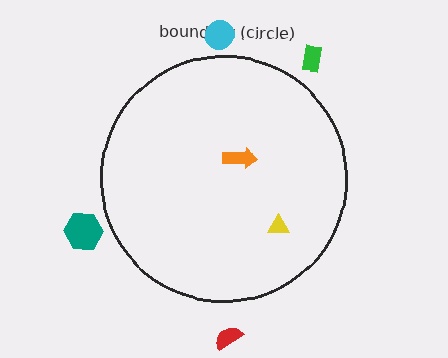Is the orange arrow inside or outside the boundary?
Inside.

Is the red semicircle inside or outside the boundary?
Outside.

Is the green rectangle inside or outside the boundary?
Outside.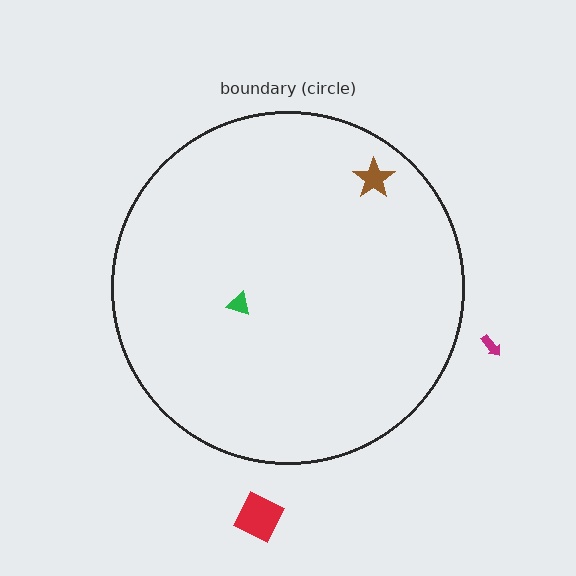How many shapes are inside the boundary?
2 inside, 2 outside.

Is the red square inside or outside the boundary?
Outside.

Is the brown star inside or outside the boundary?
Inside.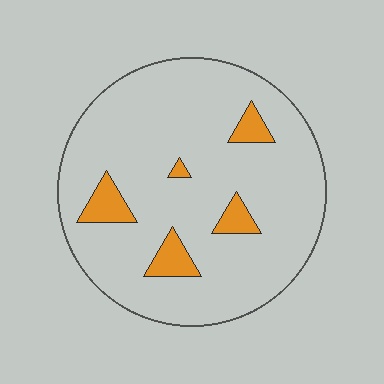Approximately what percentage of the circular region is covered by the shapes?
Approximately 10%.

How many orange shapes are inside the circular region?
5.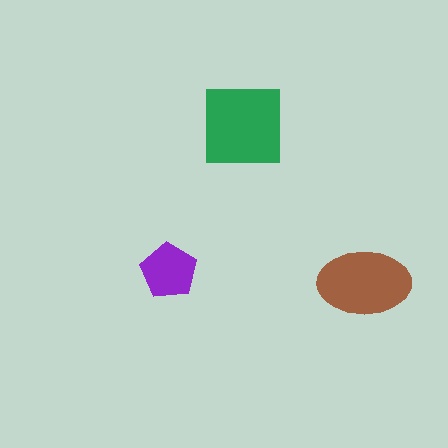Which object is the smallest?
The purple pentagon.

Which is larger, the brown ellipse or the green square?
The green square.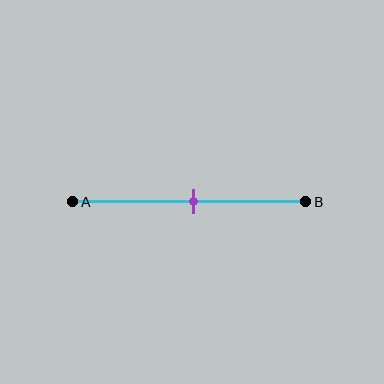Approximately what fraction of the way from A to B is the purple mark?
The purple mark is approximately 50% of the way from A to B.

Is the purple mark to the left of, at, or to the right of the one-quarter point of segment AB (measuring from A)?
The purple mark is to the right of the one-quarter point of segment AB.